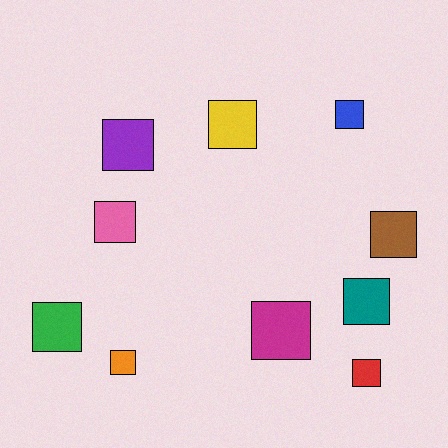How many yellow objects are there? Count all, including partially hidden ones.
There is 1 yellow object.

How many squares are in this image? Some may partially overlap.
There are 10 squares.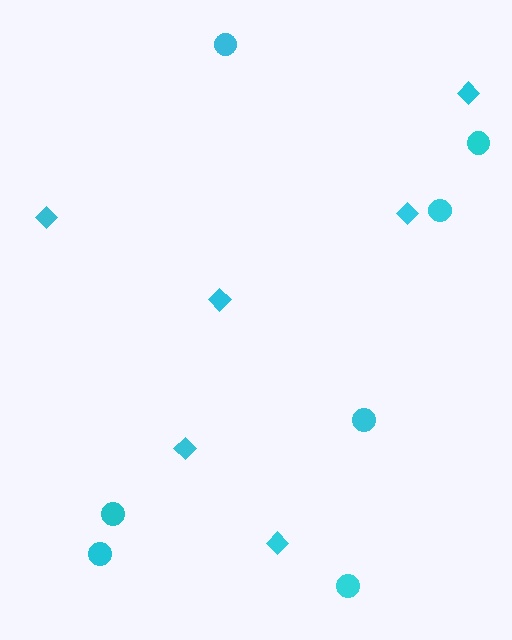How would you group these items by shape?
There are 2 groups: one group of diamonds (6) and one group of circles (7).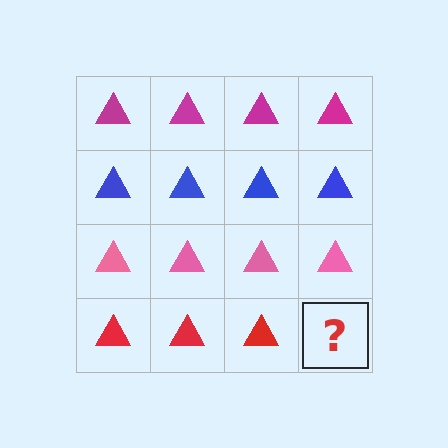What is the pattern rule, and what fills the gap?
The rule is that each row has a consistent color. The gap should be filled with a red triangle.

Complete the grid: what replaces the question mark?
The question mark should be replaced with a red triangle.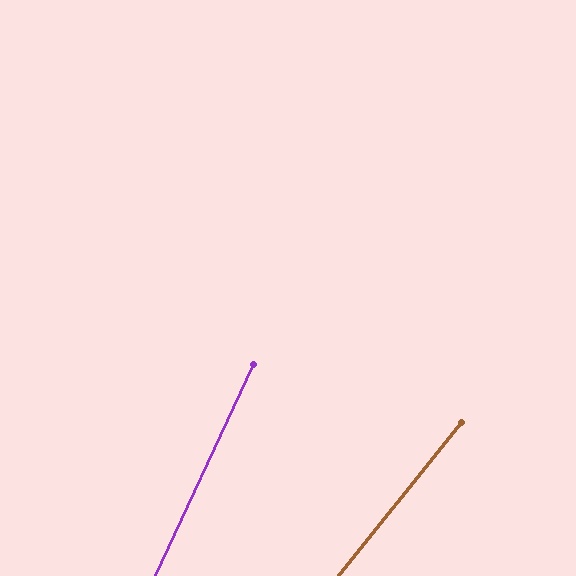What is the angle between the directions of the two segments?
Approximately 14 degrees.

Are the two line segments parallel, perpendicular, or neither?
Neither parallel nor perpendicular — they differ by about 14°.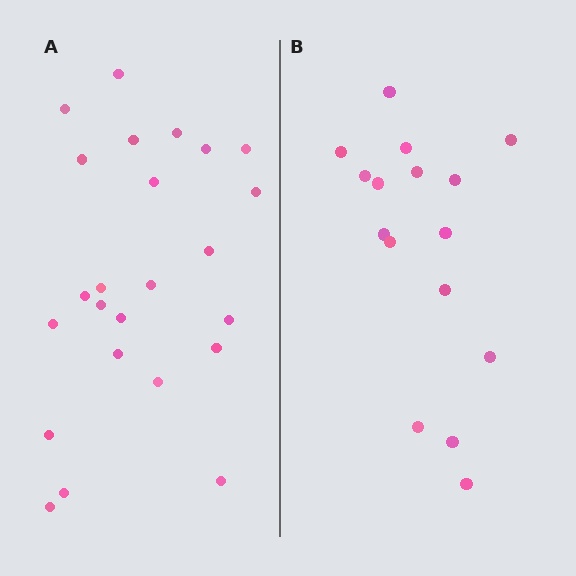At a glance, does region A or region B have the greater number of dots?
Region A (the left region) has more dots.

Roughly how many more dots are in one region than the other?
Region A has roughly 8 or so more dots than region B.